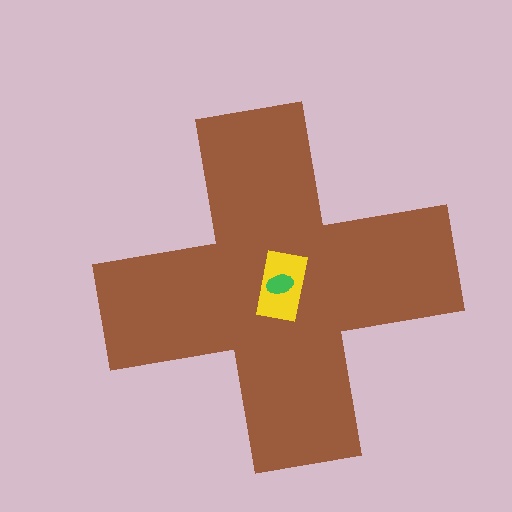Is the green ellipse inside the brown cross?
Yes.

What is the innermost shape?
The green ellipse.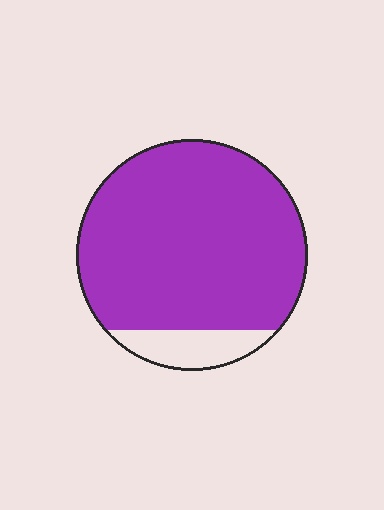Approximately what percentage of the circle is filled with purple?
Approximately 90%.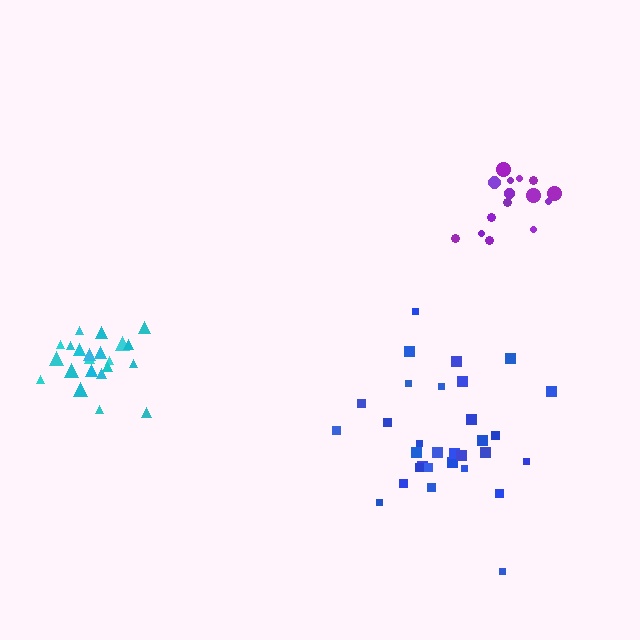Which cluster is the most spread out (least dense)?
Blue.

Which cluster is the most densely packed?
Cyan.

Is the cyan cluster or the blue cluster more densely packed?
Cyan.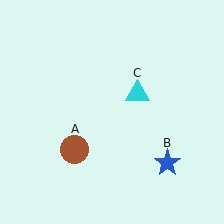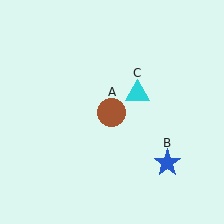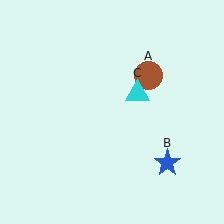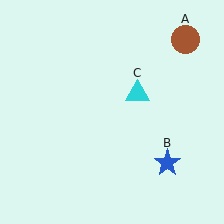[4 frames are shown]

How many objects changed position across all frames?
1 object changed position: brown circle (object A).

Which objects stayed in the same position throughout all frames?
Blue star (object B) and cyan triangle (object C) remained stationary.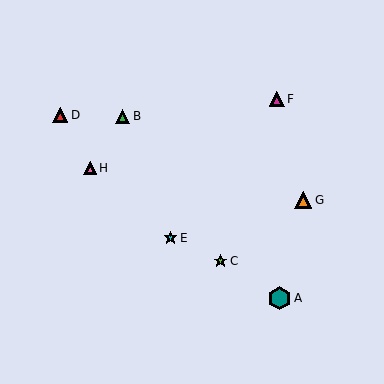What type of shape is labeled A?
Shape A is a teal hexagon.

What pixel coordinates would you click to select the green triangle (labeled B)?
Click at (123, 116) to select the green triangle B.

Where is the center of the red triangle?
The center of the red triangle is at (60, 115).